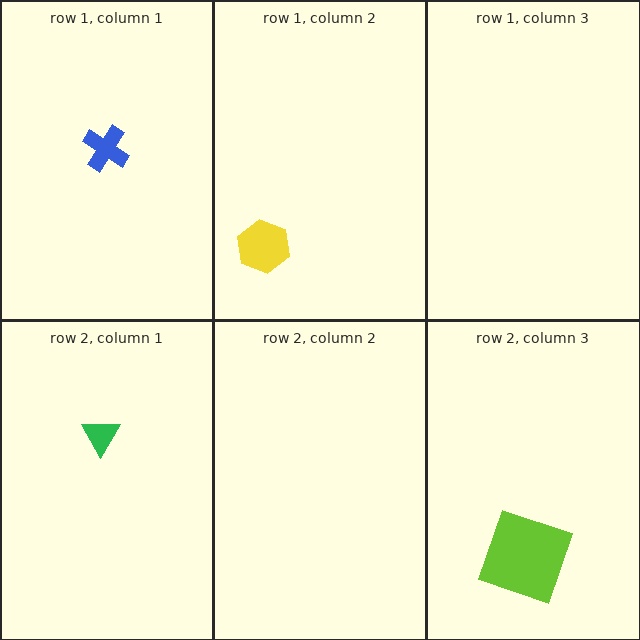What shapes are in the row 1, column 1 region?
The blue cross.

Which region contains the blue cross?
The row 1, column 1 region.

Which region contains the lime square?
The row 2, column 3 region.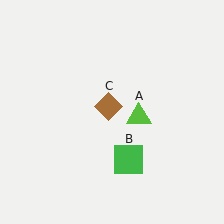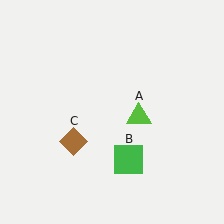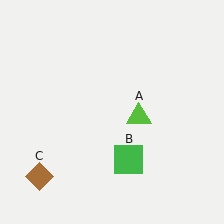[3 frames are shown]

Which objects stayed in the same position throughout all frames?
Lime triangle (object A) and green square (object B) remained stationary.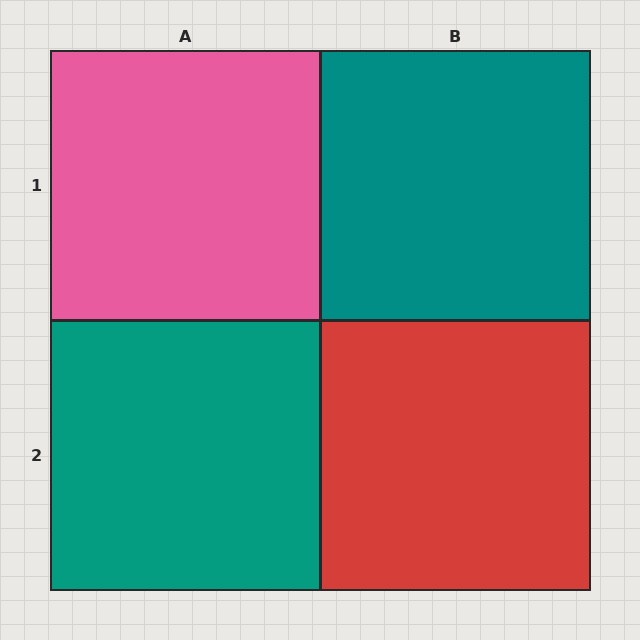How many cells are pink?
1 cell is pink.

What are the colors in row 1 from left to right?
Pink, teal.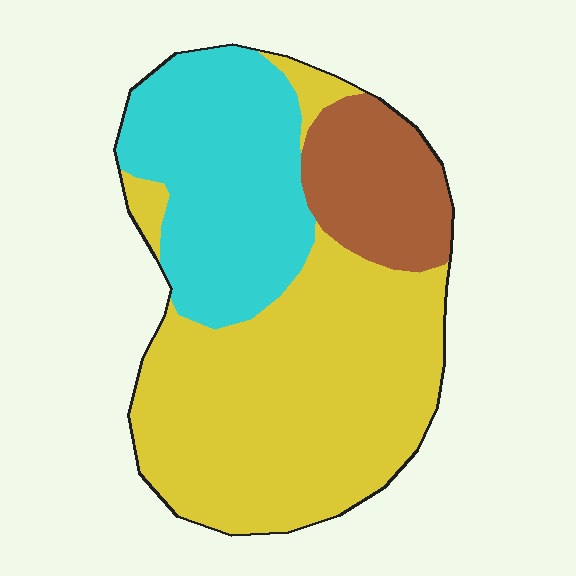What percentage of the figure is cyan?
Cyan takes up about one third (1/3) of the figure.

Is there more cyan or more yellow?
Yellow.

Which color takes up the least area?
Brown, at roughly 15%.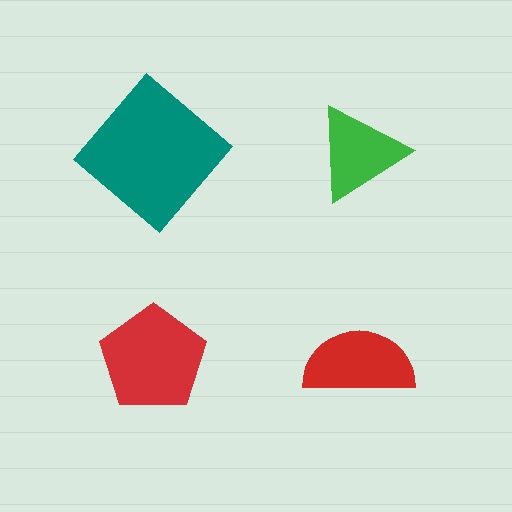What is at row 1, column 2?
A green triangle.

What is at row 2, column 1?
A red pentagon.